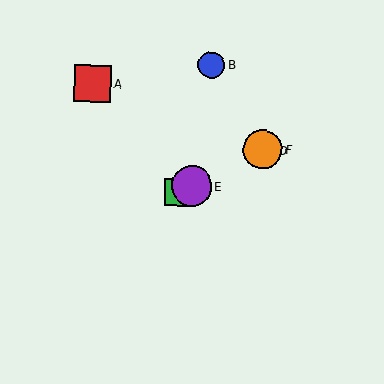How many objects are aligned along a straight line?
4 objects (C, D, E, F) are aligned along a straight line.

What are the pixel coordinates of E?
Object E is at (191, 186).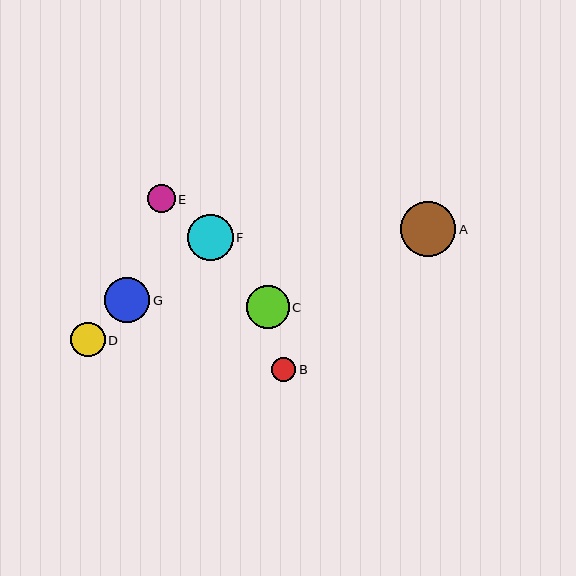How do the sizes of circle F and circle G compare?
Circle F and circle G are approximately the same size.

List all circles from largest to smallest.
From largest to smallest: A, F, G, C, D, E, B.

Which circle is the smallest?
Circle B is the smallest with a size of approximately 24 pixels.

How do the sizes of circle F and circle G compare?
Circle F and circle G are approximately the same size.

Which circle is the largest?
Circle A is the largest with a size of approximately 55 pixels.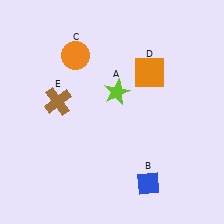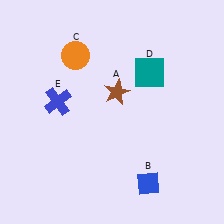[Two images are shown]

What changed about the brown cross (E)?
In Image 1, E is brown. In Image 2, it changed to blue.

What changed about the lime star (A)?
In Image 1, A is lime. In Image 2, it changed to brown.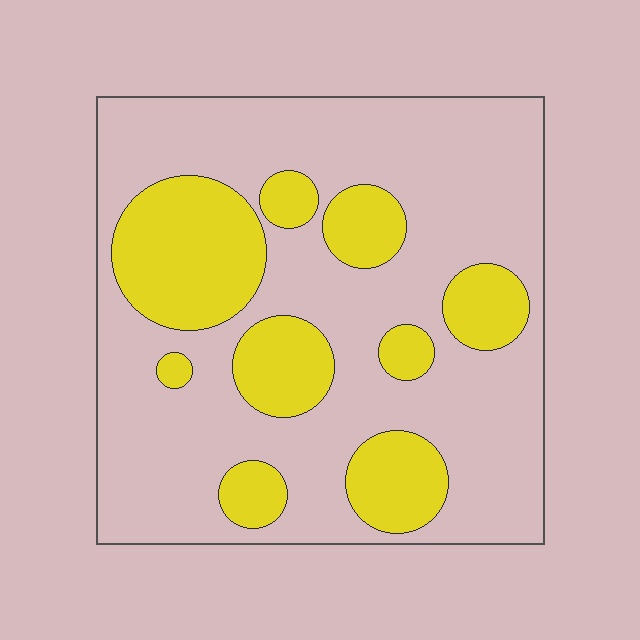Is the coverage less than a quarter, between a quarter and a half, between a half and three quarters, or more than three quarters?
Between a quarter and a half.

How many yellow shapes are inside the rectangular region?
9.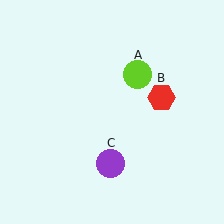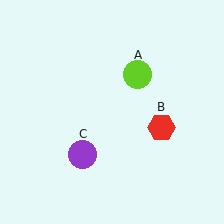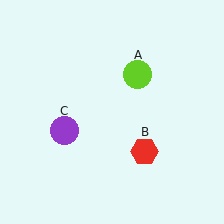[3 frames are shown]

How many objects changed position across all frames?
2 objects changed position: red hexagon (object B), purple circle (object C).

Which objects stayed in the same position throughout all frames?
Lime circle (object A) remained stationary.